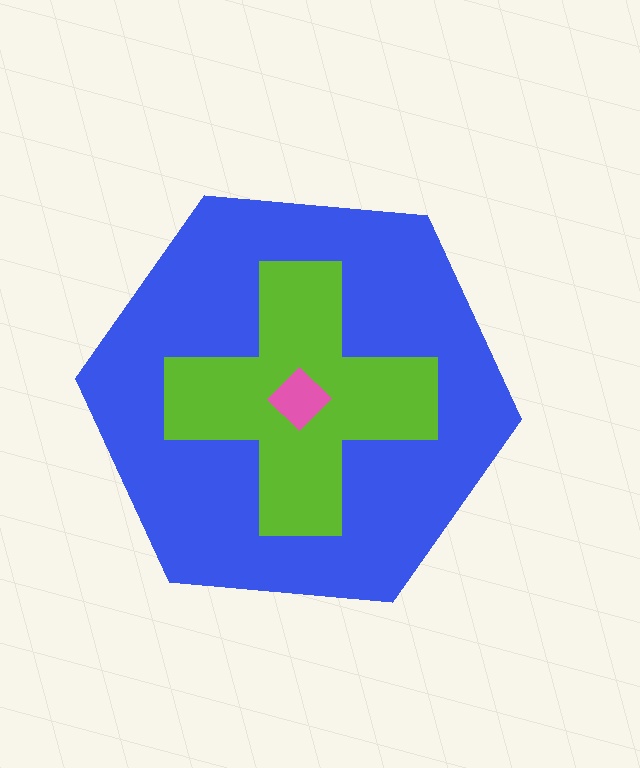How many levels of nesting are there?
3.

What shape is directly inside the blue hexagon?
The lime cross.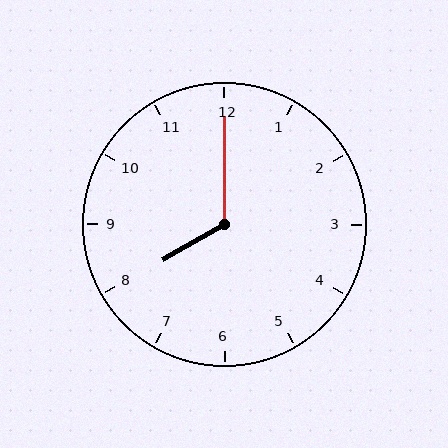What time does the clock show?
8:00.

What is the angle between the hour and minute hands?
Approximately 120 degrees.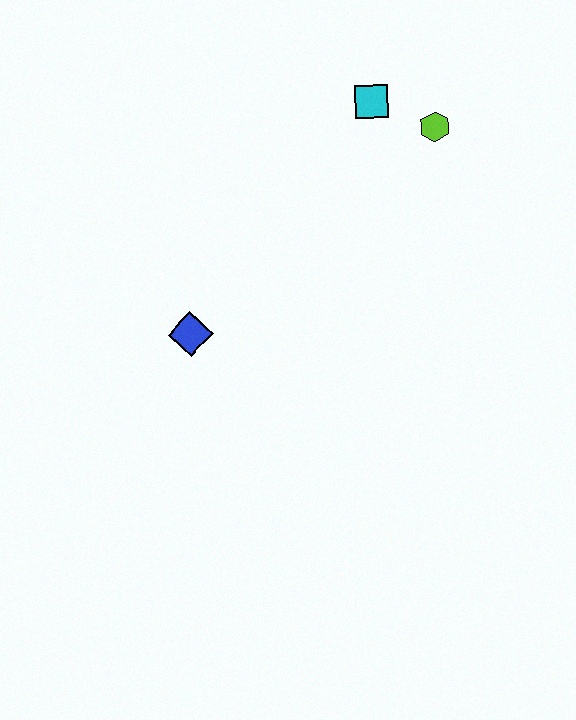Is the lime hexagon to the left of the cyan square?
No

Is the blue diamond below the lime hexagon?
Yes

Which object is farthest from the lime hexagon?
The blue diamond is farthest from the lime hexagon.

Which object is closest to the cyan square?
The lime hexagon is closest to the cyan square.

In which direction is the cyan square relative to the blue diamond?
The cyan square is above the blue diamond.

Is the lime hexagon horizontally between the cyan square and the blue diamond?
No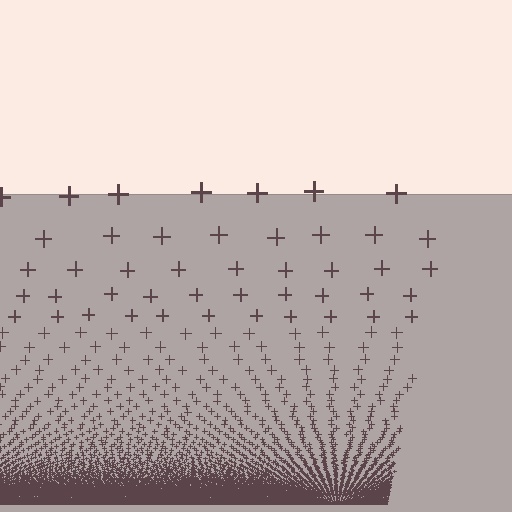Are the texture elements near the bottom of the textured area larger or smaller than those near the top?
Smaller. The gradient is inverted — elements near the bottom are smaller and denser.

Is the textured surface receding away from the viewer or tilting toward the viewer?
The surface appears to tilt toward the viewer. Texture elements get larger and sparser toward the top.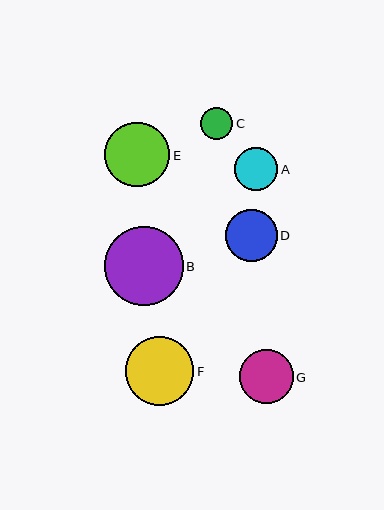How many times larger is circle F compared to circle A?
Circle F is approximately 1.6 times the size of circle A.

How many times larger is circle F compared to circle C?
Circle F is approximately 2.1 times the size of circle C.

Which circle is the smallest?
Circle C is the smallest with a size of approximately 32 pixels.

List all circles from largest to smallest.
From largest to smallest: B, F, E, G, D, A, C.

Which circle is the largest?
Circle B is the largest with a size of approximately 79 pixels.